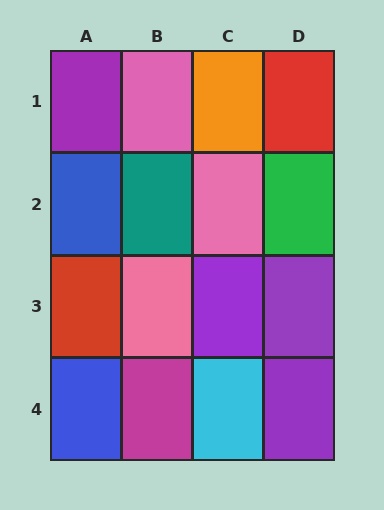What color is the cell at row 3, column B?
Pink.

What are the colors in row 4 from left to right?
Blue, magenta, cyan, purple.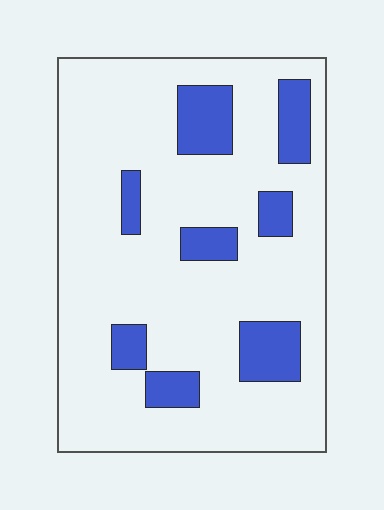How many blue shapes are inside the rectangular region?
8.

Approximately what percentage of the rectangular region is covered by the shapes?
Approximately 20%.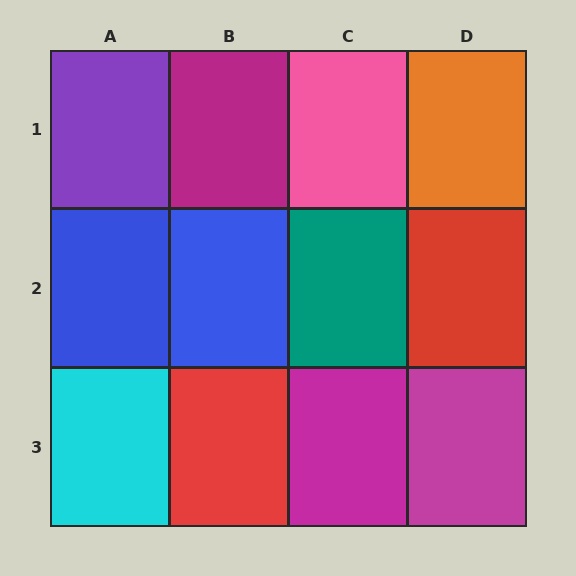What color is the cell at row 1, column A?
Purple.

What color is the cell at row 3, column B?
Red.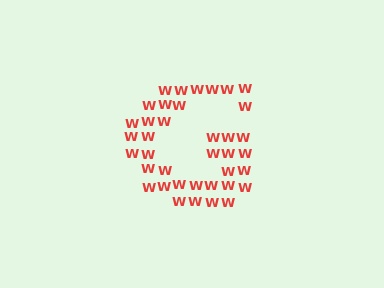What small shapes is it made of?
It is made of small letter W's.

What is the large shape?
The large shape is the letter G.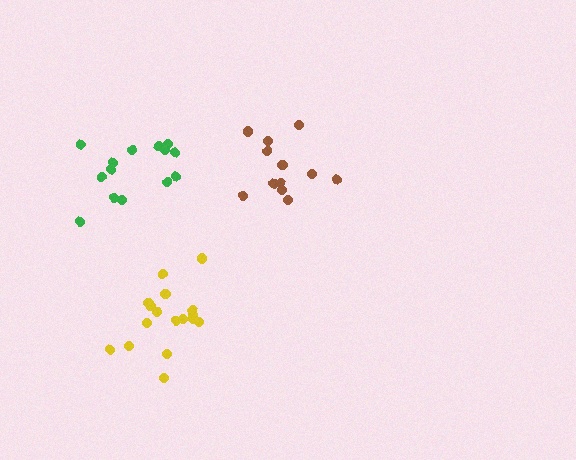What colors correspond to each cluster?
The clusters are colored: brown, green, yellow.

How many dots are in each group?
Group 1: 12 dots, Group 2: 14 dots, Group 3: 17 dots (43 total).